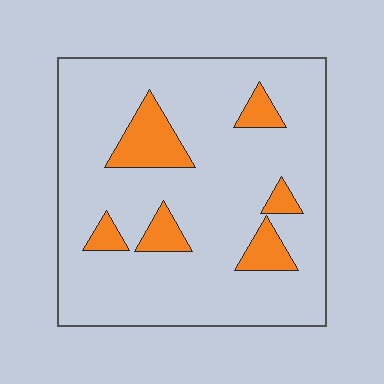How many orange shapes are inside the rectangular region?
6.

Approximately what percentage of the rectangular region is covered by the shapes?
Approximately 15%.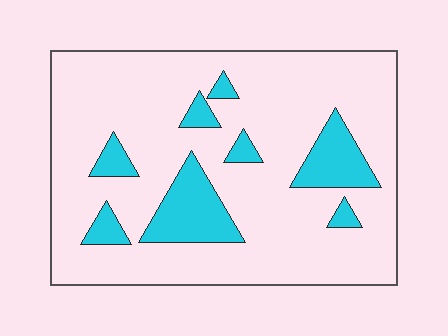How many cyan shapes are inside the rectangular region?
8.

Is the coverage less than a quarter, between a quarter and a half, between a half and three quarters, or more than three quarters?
Less than a quarter.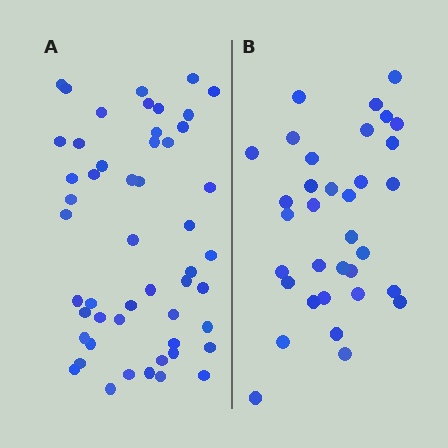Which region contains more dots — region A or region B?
Region A (the left region) has more dots.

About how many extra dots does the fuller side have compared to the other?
Region A has approximately 15 more dots than region B.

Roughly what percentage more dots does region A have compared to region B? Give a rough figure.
About 50% more.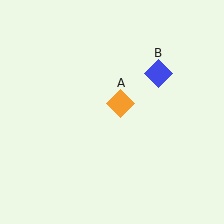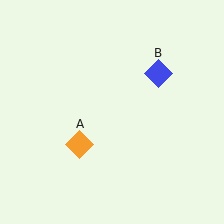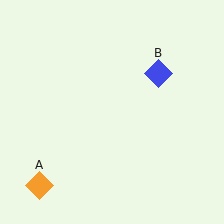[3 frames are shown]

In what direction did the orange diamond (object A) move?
The orange diamond (object A) moved down and to the left.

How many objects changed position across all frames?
1 object changed position: orange diamond (object A).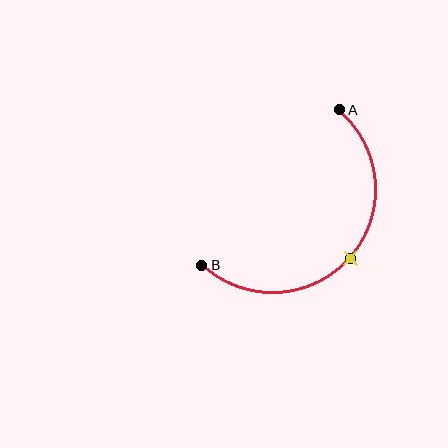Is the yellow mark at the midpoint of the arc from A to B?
Yes. The yellow mark lies on the arc at equal arc-length from both A and B — it is the arc midpoint.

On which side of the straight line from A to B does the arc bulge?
The arc bulges below and to the right of the straight line connecting A and B.